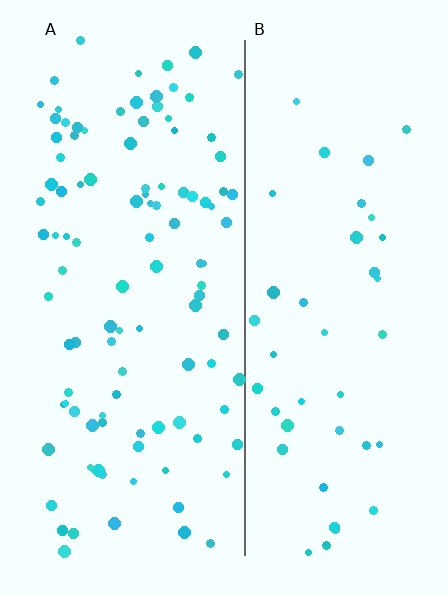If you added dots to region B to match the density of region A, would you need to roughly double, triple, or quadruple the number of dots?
Approximately triple.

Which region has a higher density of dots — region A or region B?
A (the left).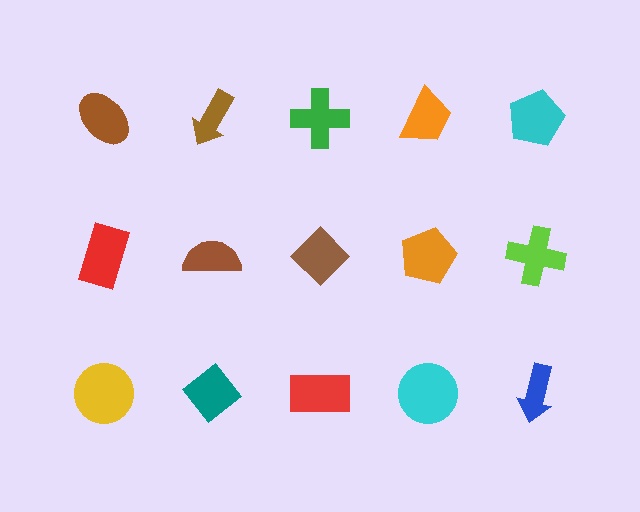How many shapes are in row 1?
5 shapes.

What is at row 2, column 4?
An orange pentagon.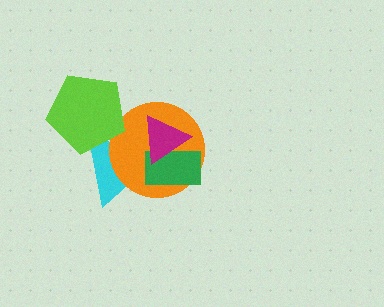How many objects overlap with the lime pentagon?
2 objects overlap with the lime pentagon.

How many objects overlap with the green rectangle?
3 objects overlap with the green rectangle.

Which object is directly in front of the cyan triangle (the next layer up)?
The orange circle is directly in front of the cyan triangle.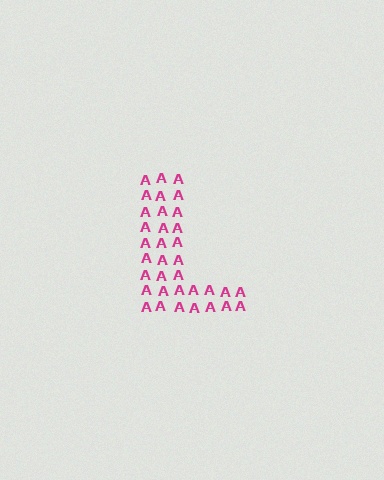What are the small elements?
The small elements are letter A's.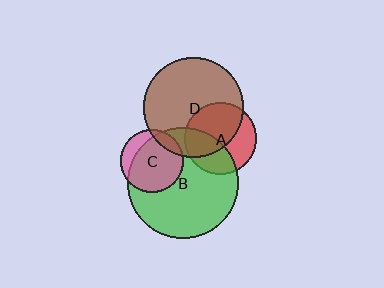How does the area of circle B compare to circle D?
Approximately 1.2 times.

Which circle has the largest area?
Circle B (green).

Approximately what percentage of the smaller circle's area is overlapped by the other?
Approximately 15%.